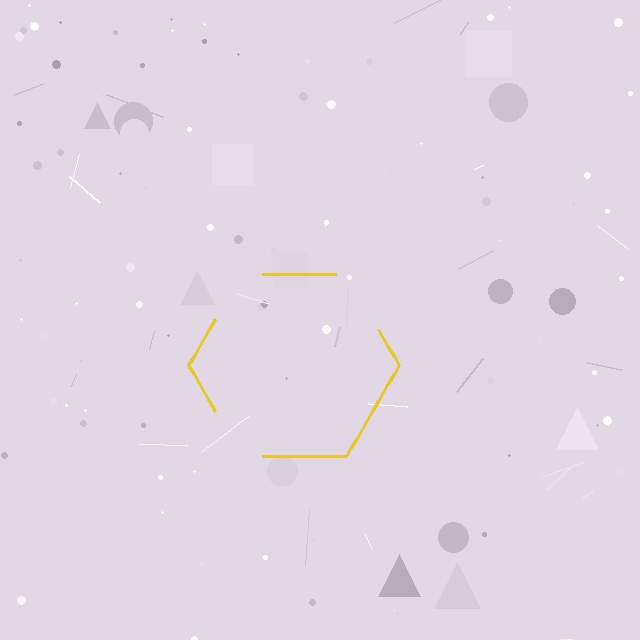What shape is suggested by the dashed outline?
The dashed outline suggests a hexagon.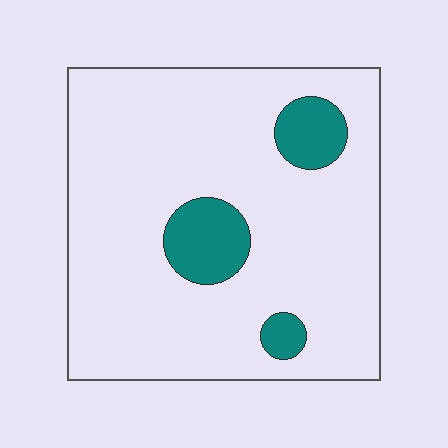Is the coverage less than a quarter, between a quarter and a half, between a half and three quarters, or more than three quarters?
Less than a quarter.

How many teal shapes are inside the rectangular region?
3.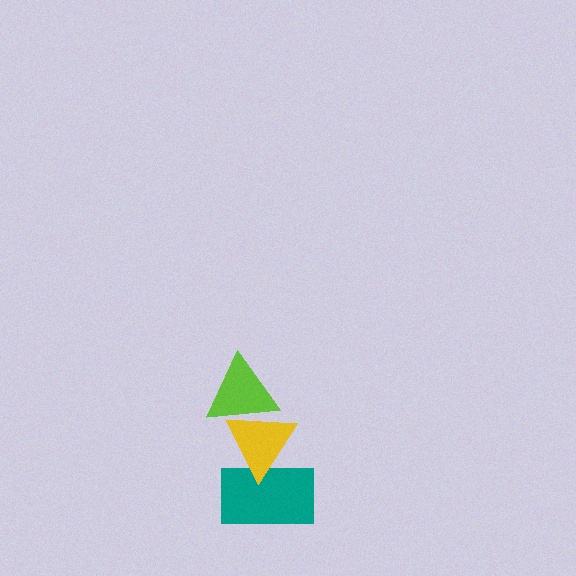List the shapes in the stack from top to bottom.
From top to bottom: the lime triangle, the yellow triangle, the teal rectangle.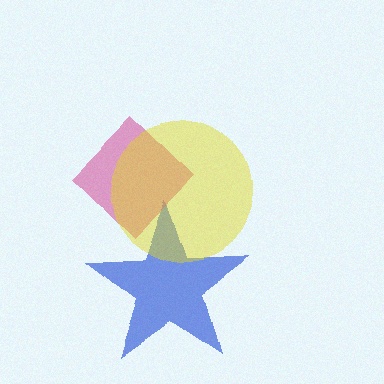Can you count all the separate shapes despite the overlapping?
Yes, there are 3 separate shapes.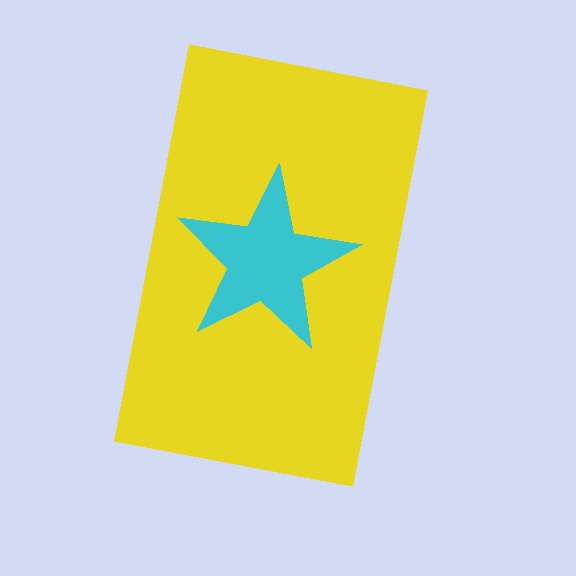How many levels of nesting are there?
2.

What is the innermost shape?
The cyan star.